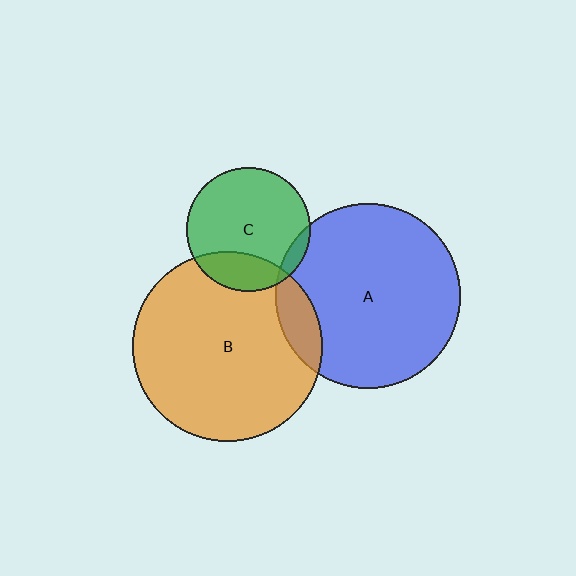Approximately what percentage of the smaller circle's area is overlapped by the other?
Approximately 20%.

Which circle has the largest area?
Circle B (orange).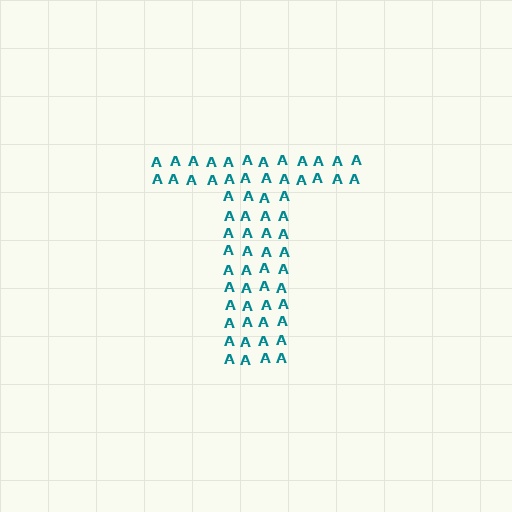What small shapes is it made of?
It is made of small letter A's.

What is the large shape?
The large shape is the letter T.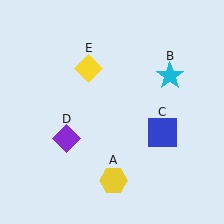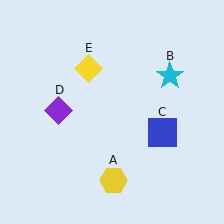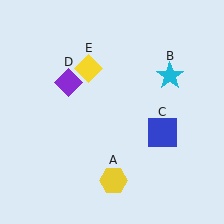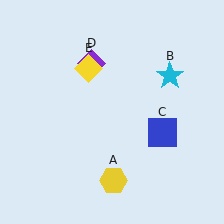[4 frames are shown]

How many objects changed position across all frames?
1 object changed position: purple diamond (object D).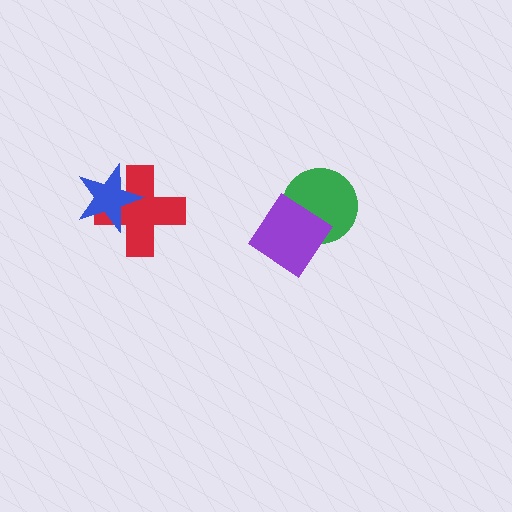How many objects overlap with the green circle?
1 object overlaps with the green circle.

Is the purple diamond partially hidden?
No, no other shape covers it.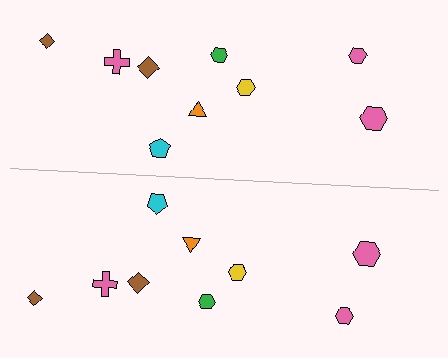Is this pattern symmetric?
Yes, this pattern has bilateral (reflection) symmetry.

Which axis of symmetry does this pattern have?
The pattern has a horizontal axis of symmetry running through the center of the image.